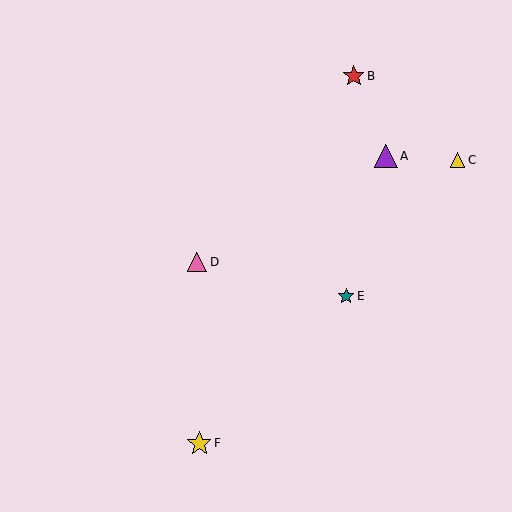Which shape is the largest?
The yellow star (labeled F) is the largest.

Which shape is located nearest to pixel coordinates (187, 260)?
The pink triangle (labeled D) at (197, 262) is nearest to that location.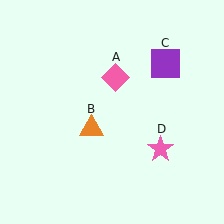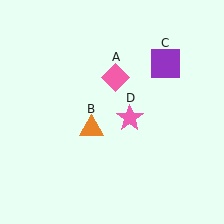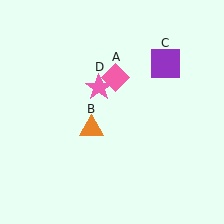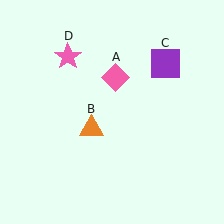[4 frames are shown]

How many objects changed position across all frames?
1 object changed position: pink star (object D).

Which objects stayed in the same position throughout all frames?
Pink diamond (object A) and orange triangle (object B) and purple square (object C) remained stationary.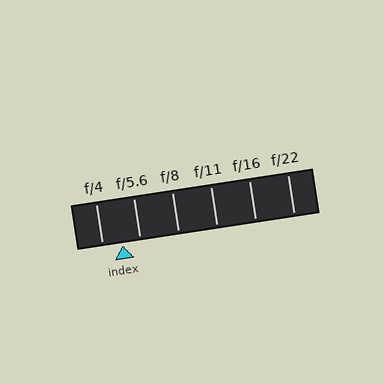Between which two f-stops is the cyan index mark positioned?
The index mark is between f/4 and f/5.6.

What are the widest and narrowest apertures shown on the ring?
The widest aperture shown is f/4 and the narrowest is f/22.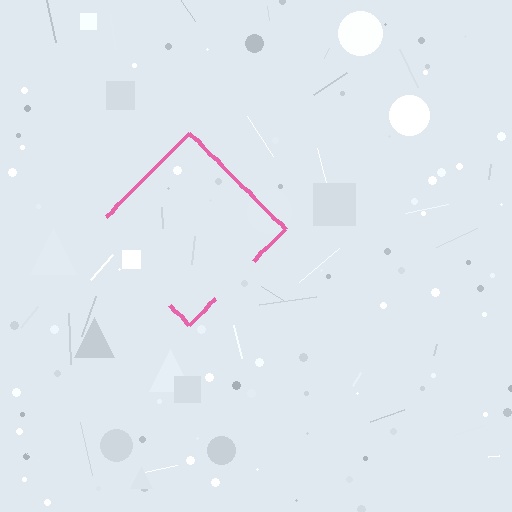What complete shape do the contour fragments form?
The contour fragments form a diamond.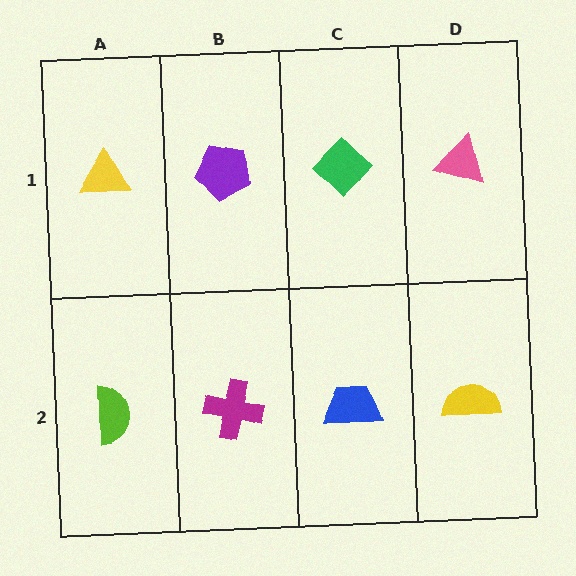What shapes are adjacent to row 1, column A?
A lime semicircle (row 2, column A), a purple pentagon (row 1, column B).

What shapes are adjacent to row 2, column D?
A pink triangle (row 1, column D), a blue trapezoid (row 2, column C).